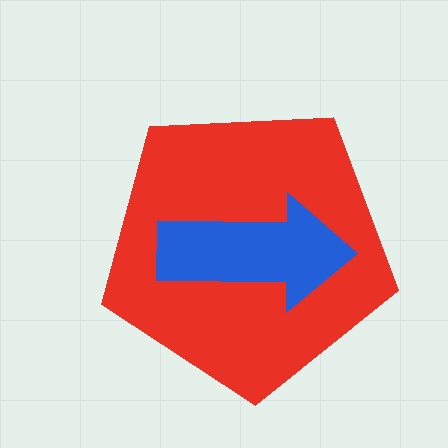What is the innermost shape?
The blue arrow.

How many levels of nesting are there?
2.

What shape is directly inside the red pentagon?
The blue arrow.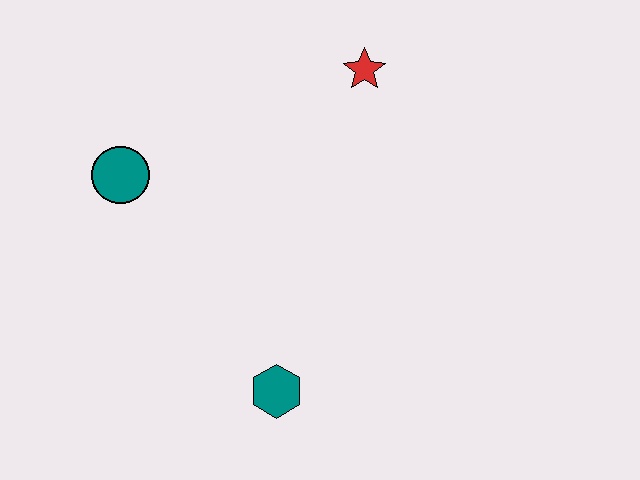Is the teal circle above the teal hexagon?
Yes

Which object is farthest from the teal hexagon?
The red star is farthest from the teal hexagon.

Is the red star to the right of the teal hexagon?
Yes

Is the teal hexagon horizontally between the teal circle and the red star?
Yes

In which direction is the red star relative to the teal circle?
The red star is to the right of the teal circle.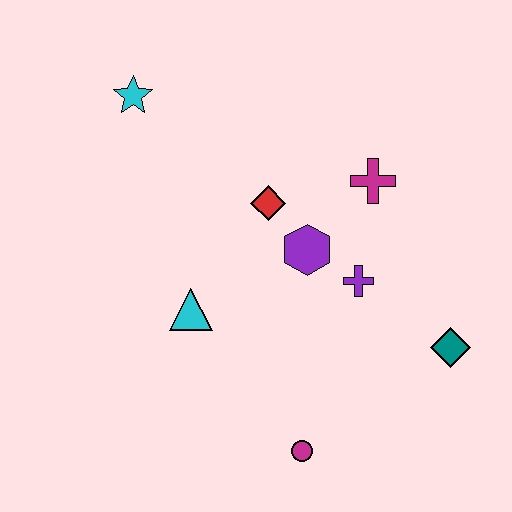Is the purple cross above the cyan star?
No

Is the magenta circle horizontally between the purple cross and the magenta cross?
No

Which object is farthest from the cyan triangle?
The teal diamond is farthest from the cyan triangle.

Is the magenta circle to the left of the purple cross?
Yes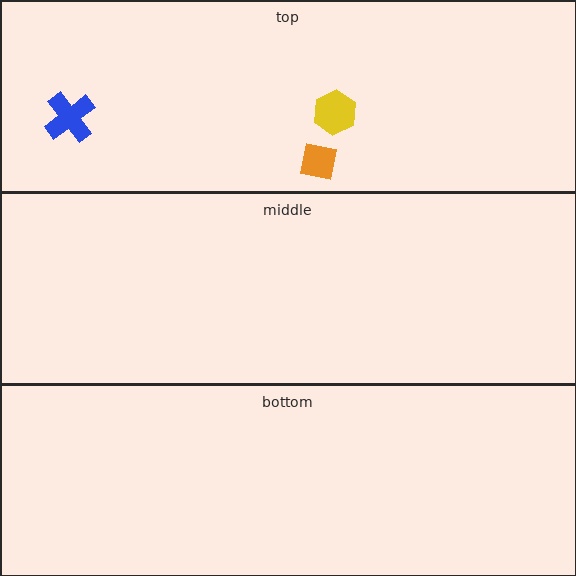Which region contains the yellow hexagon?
The top region.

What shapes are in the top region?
The blue cross, the yellow hexagon, the orange square.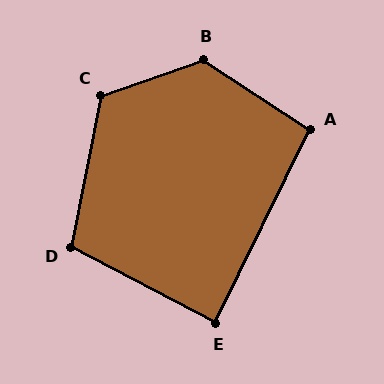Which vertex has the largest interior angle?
B, at approximately 127 degrees.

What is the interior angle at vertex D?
Approximately 107 degrees (obtuse).